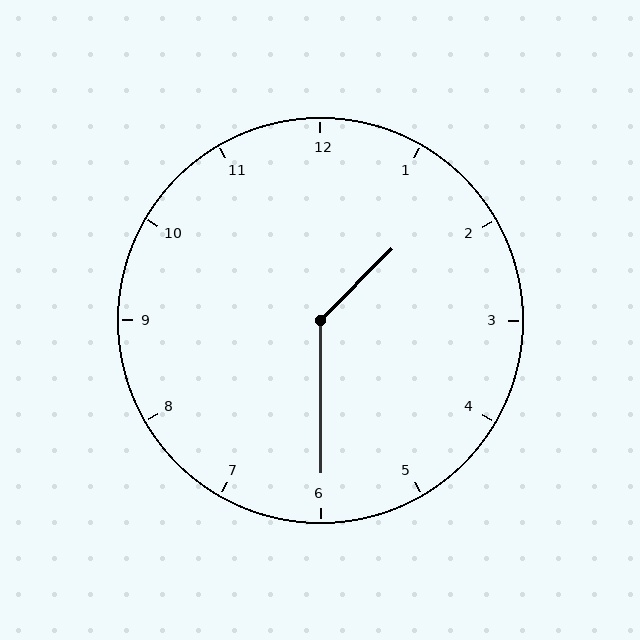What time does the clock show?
1:30.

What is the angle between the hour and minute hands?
Approximately 135 degrees.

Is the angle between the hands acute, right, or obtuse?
It is obtuse.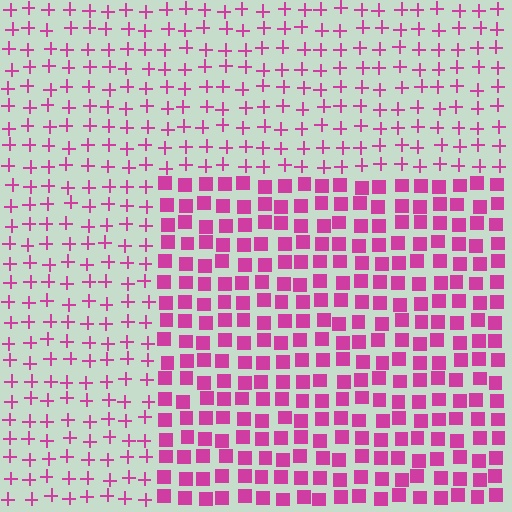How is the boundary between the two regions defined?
The boundary is defined by a change in element shape: squares inside vs. plus signs outside. All elements share the same color and spacing.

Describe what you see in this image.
The image is filled with small magenta elements arranged in a uniform grid. A rectangle-shaped region contains squares, while the surrounding area contains plus signs. The boundary is defined purely by the change in element shape.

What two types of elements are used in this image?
The image uses squares inside the rectangle region and plus signs outside it.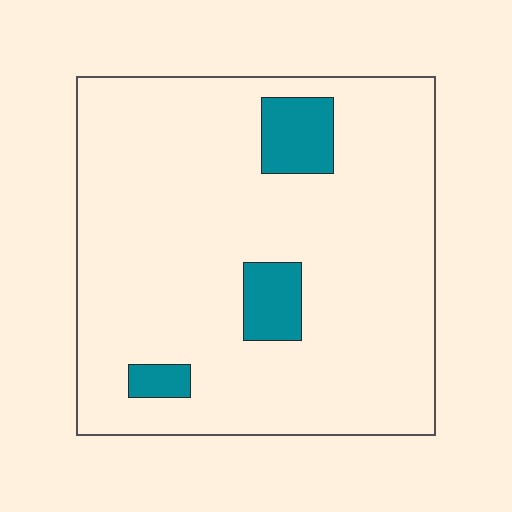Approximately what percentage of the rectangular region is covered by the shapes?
Approximately 10%.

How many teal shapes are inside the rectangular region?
3.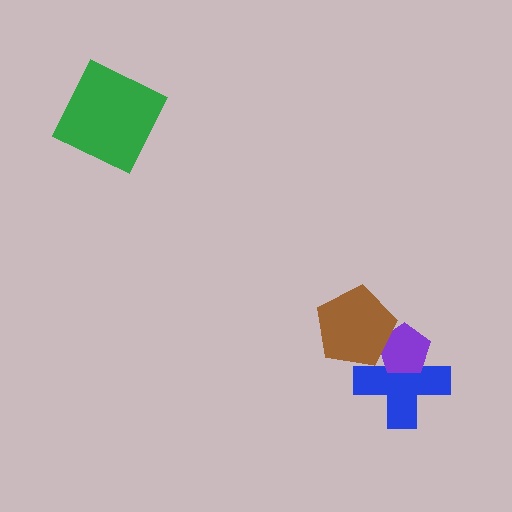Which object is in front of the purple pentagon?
The brown pentagon is in front of the purple pentagon.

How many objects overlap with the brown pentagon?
2 objects overlap with the brown pentagon.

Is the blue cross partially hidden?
Yes, it is partially covered by another shape.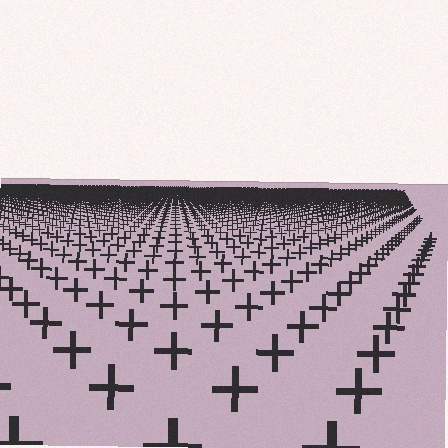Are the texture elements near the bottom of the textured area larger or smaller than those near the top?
Larger. Near the bottom, elements are closer to the viewer and appear at a bigger on-screen size.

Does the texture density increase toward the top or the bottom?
Density increases toward the top.